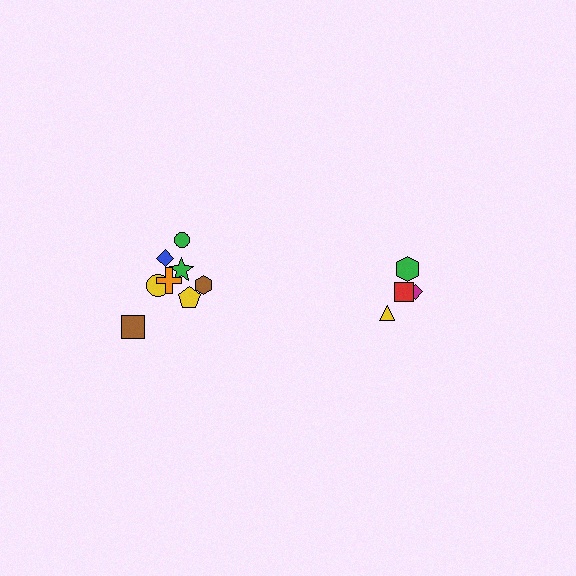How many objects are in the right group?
There are 4 objects.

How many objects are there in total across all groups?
There are 12 objects.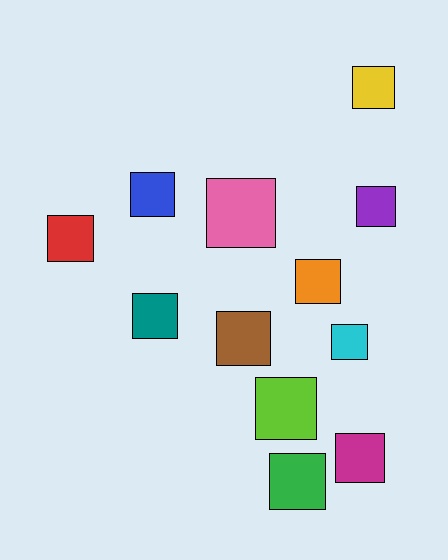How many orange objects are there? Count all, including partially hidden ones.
There is 1 orange object.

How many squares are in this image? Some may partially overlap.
There are 12 squares.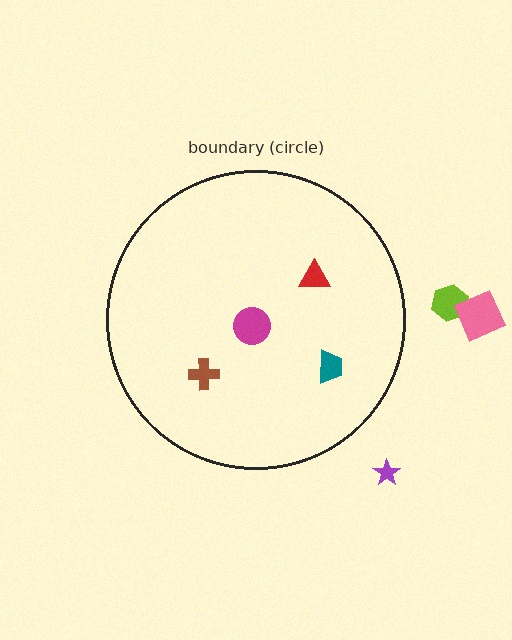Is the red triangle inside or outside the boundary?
Inside.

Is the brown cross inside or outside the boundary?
Inside.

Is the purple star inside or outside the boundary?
Outside.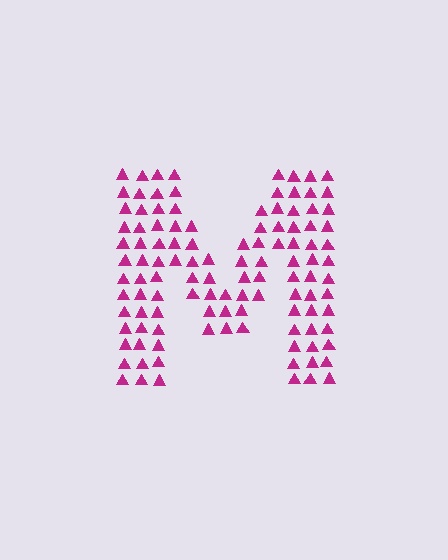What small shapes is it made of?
It is made of small triangles.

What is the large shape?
The large shape is the letter M.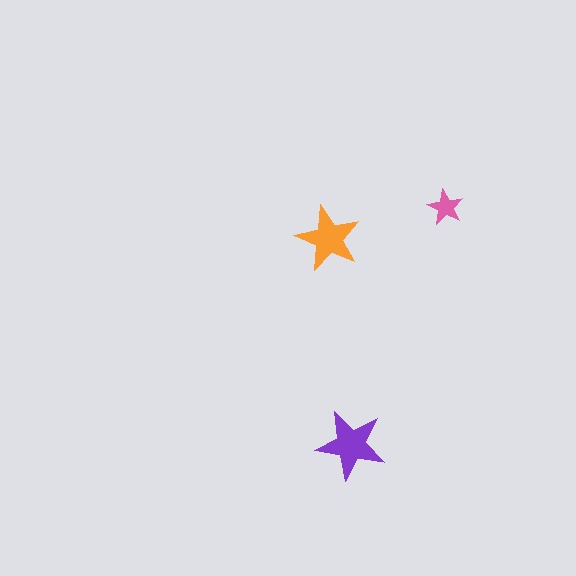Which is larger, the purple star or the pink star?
The purple one.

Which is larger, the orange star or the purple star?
The purple one.